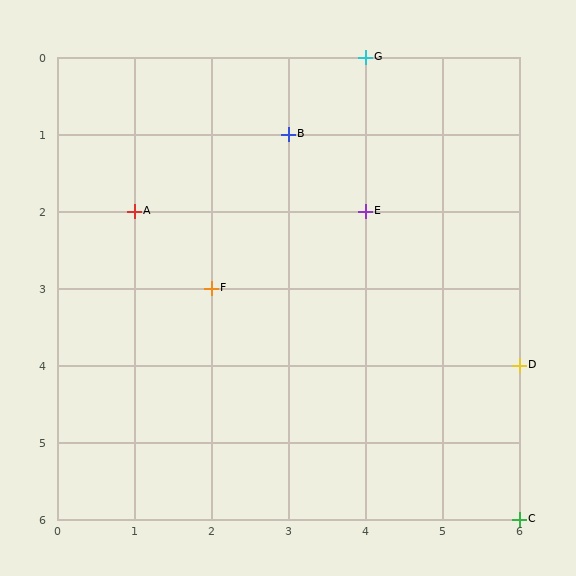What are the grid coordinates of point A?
Point A is at grid coordinates (1, 2).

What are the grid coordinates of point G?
Point G is at grid coordinates (4, 0).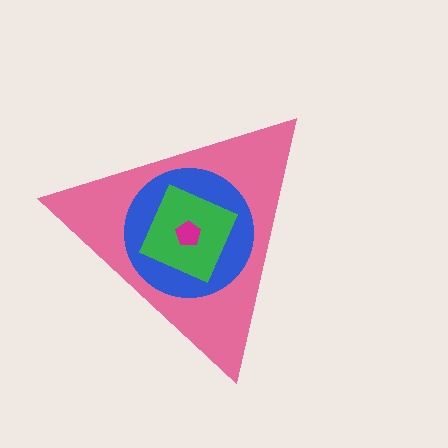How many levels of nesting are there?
4.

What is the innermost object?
The magenta pentagon.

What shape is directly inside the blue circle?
The green diamond.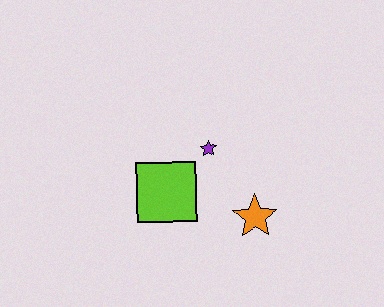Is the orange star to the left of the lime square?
No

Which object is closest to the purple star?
The lime square is closest to the purple star.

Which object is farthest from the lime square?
The orange star is farthest from the lime square.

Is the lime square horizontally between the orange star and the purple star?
No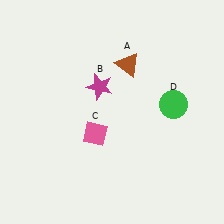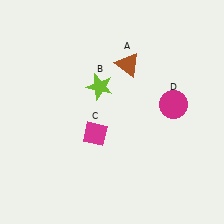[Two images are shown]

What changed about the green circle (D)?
In Image 1, D is green. In Image 2, it changed to magenta.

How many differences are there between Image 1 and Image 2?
There are 3 differences between the two images.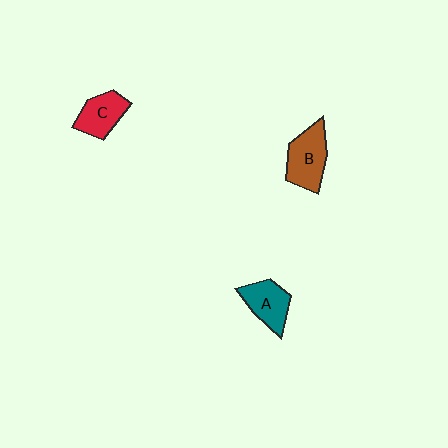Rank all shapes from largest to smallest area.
From largest to smallest: B (brown), A (teal), C (red).